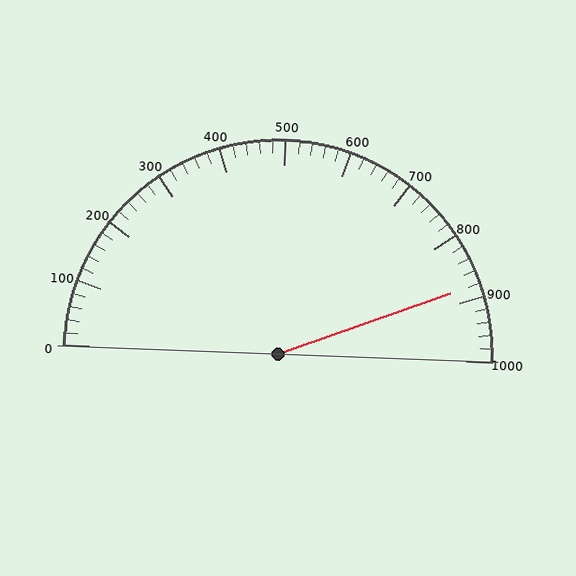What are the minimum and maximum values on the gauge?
The gauge ranges from 0 to 1000.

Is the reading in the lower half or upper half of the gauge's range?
The reading is in the upper half of the range (0 to 1000).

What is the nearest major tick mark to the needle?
The nearest major tick mark is 900.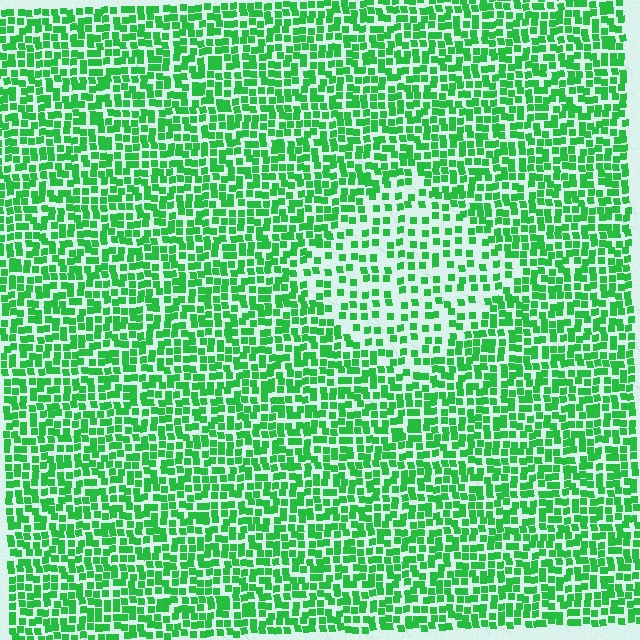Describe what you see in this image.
The image contains small green elements arranged at two different densities. A diamond-shaped region is visible where the elements are less densely packed than the surrounding area.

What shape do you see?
I see a diamond.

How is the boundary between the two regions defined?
The boundary is defined by a change in element density (approximately 2.0x ratio). All elements are the same color, size, and shape.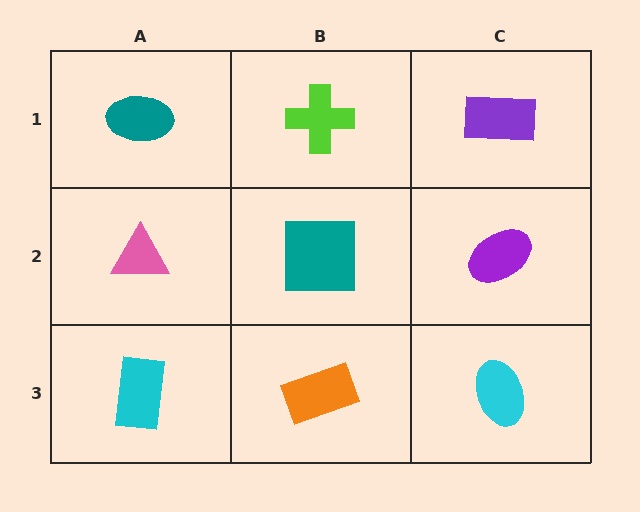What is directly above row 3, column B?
A teal square.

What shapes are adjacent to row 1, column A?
A pink triangle (row 2, column A), a lime cross (row 1, column B).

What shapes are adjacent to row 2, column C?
A purple rectangle (row 1, column C), a cyan ellipse (row 3, column C), a teal square (row 2, column B).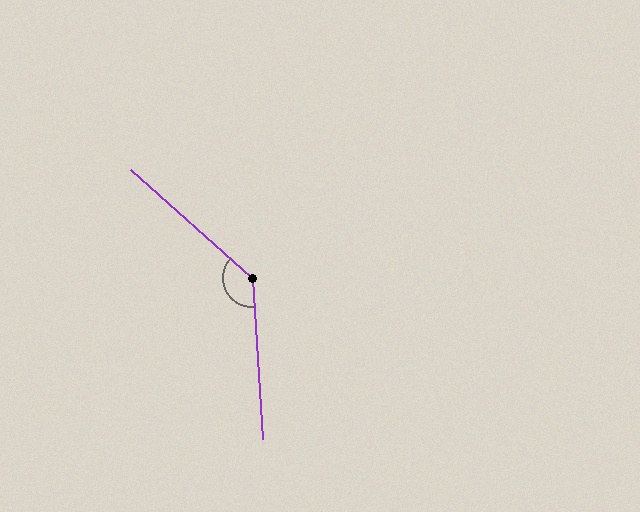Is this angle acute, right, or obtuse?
It is obtuse.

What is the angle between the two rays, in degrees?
Approximately 135 degrees.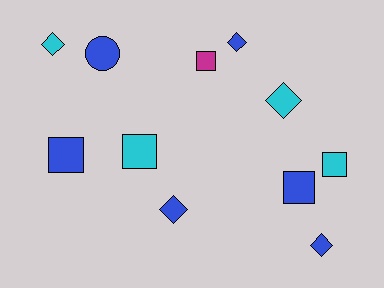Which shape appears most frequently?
Square, with 5 objects.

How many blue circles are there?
There is 1 blue circle.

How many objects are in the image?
There are 11 objects.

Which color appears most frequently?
Blue, with 6 objects.